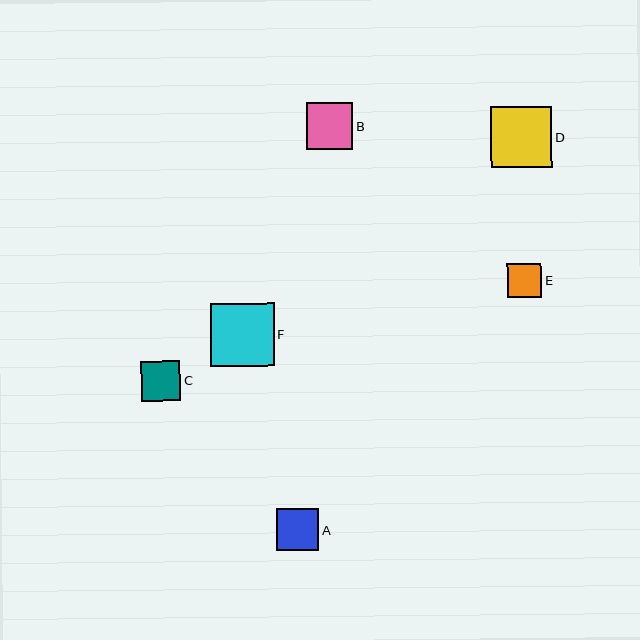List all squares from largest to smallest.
From largest to smallest: F, D, B, A, C, E.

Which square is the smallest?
Square E is the smallest with a size of approximately 34 pixels.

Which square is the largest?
Square F is the largest with a size of approximately 63 pixels.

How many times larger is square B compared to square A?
Square B is approximately 1.1 times the size of square A.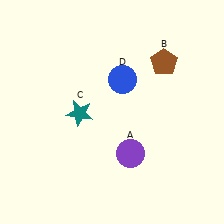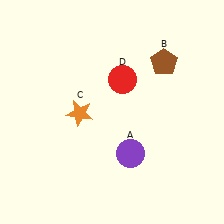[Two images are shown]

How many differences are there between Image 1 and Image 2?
There are 2 differences between the two images.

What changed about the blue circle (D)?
In Image 1, D is blue. In Image 2, it changed to red.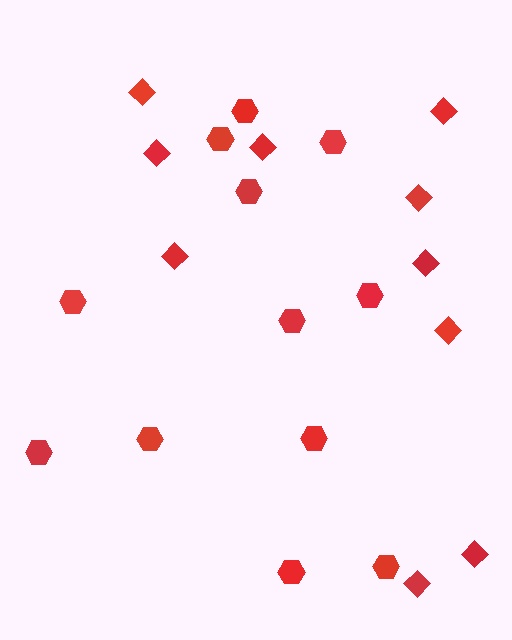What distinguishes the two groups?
There are 2 groups: one group of diamonds (10) and one group of hexagons (12).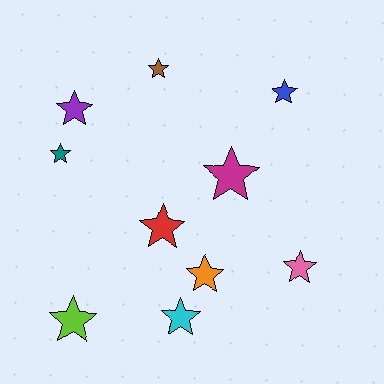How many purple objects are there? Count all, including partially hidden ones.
There is 1 purple object.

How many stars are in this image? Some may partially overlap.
There are 10 stars.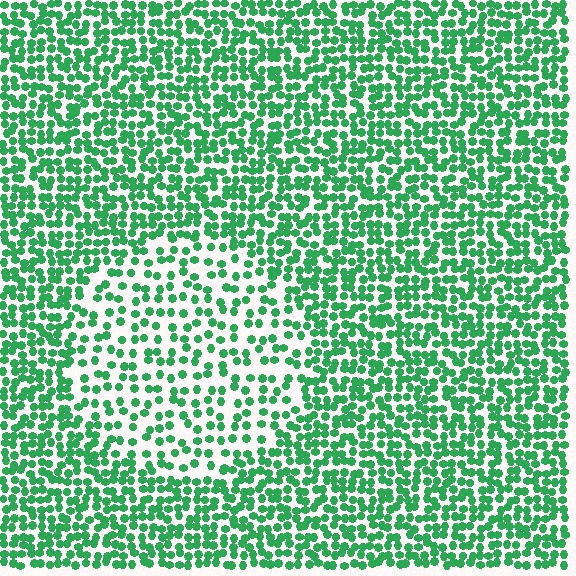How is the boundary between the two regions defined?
The boundary is defined by a change in element density (approximately 1.9x ratio). All elements are the same color, size, and shape.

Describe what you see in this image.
The image contains small green elements arranged at two different densities. A circle-shaped region is visible where the elements are less densely packed than the surrounding area.